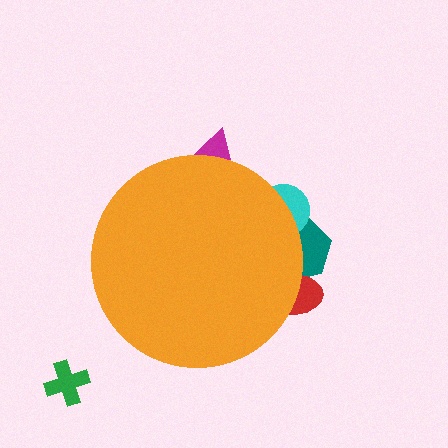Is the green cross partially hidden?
No, the green cross is fully visible.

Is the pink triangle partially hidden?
Yes, the pink triangle is partially hidden behind the orange circle.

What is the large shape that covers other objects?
An orange circle.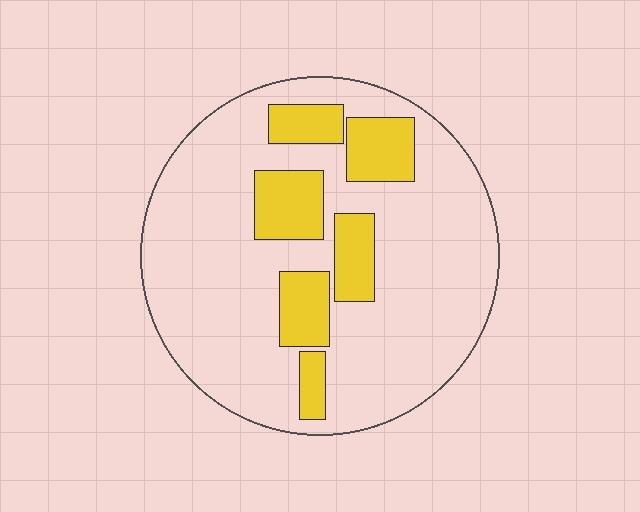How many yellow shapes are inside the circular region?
6.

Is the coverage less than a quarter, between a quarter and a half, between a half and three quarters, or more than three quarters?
Less than a quarter.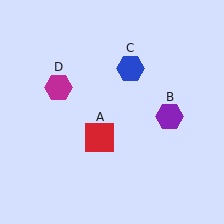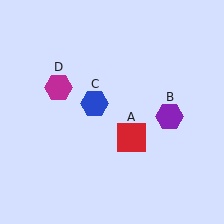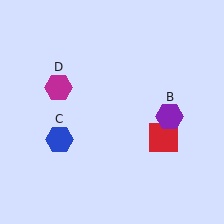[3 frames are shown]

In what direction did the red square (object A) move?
The red square (object A) moved right.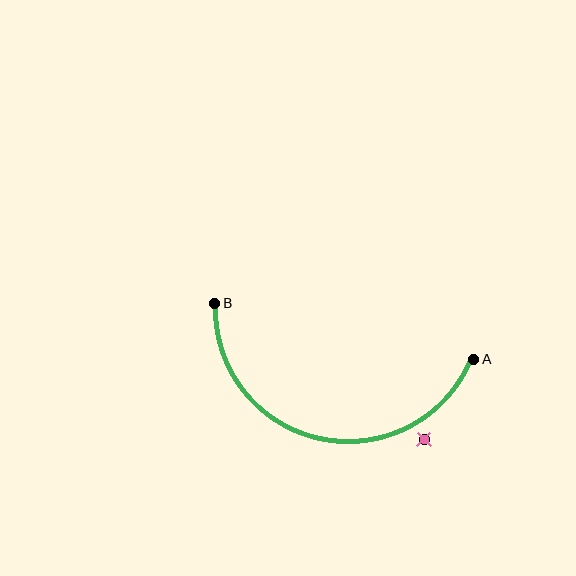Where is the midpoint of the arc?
The arc midpoint is the point on the curve farthest from the straight line joining A and B. It sits below that line.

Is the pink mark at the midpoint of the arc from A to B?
No — the pink mark does not lie on the arc at all. It sits slightly outside the curve.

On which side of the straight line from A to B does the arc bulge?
The arc bulges below the straight line connecting A and B.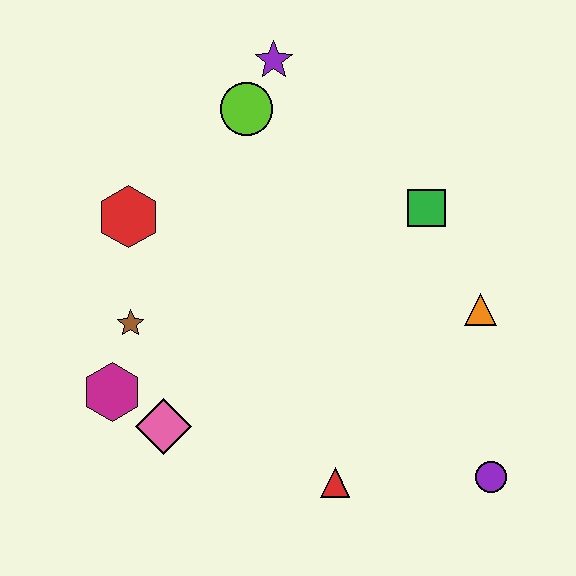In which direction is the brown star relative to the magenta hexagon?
The brown star is above the magenta hexagon.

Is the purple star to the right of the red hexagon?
Yes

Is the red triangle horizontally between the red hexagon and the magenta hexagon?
No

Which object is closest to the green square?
The orange triangle is closest to the green square.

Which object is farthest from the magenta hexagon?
The purple circle is farthest from the magenta hexagon.